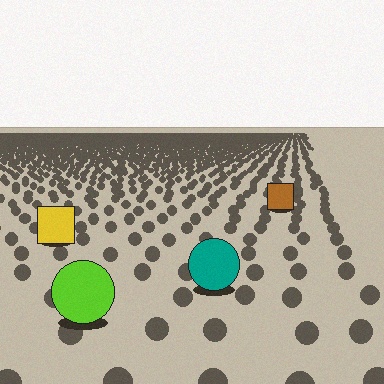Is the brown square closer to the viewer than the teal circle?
No. The teal circle is closer — you can tell from the texture gradient: the ground texture is coarser near it.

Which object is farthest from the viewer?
The brown square is farthest from the viewer. It appears smaller and the ground texture around it is denser.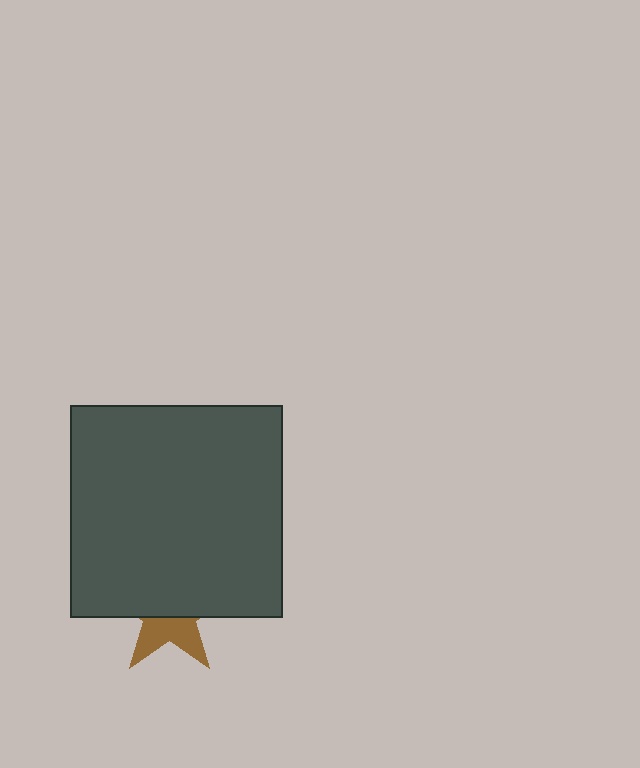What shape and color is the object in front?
The object in front is a dark gray square.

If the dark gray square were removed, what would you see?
You would see the complete brown star.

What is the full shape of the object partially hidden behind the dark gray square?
The partially hidden object is a brown star.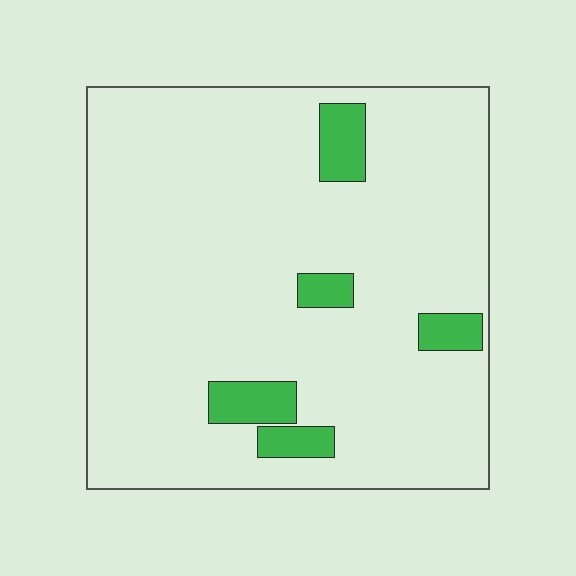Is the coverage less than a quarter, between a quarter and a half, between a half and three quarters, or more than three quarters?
Less than a quarter.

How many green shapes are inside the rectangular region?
5.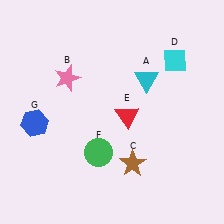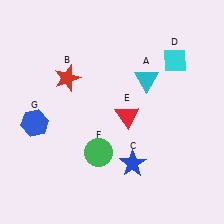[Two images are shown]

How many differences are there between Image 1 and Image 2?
There are 2 differences between the two images.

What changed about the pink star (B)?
In Image 1, B is pink. In Image 2, it changed to red.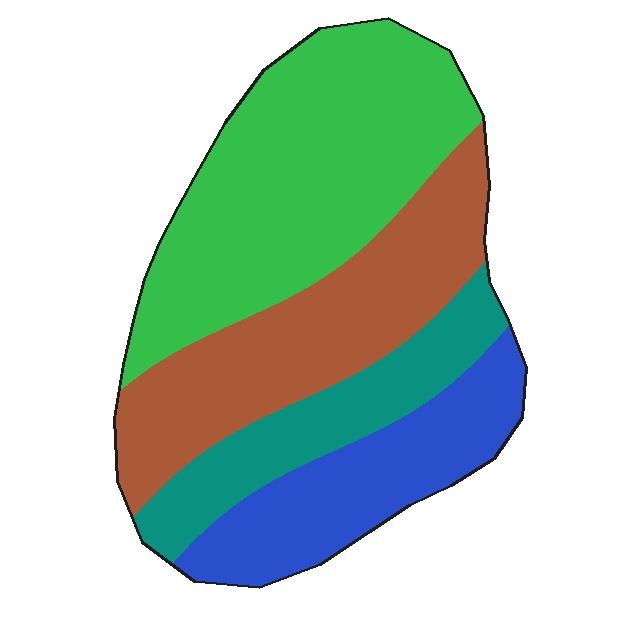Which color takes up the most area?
Green, at roughly 40%.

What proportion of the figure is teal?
Teal takes up less than a sixth of the figure.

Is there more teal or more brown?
Brown.